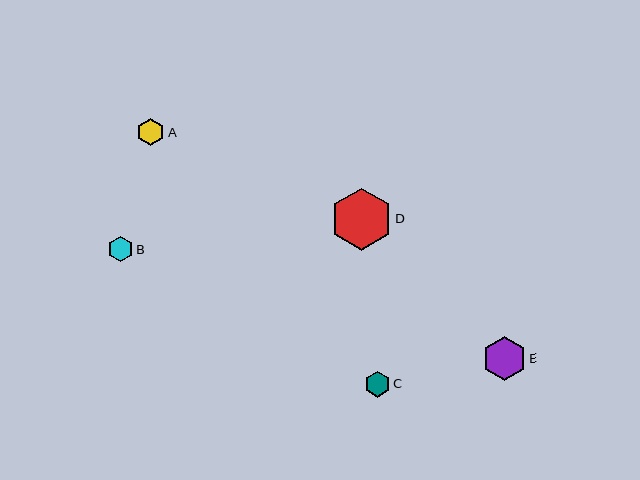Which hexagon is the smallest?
Hexagon B is the smallest with a size of approximately 25 pixels.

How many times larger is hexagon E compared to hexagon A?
Hexagon E is approximately 1.6 times the size of hexagon A.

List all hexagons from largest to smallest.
From largest to smallest: D, E, A, C, B.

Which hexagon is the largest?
Hexagon D is the largest with a size of approximately 62 pixels.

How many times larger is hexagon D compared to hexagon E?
Hexagon D is approximately 1.4 times the size of hexagon E.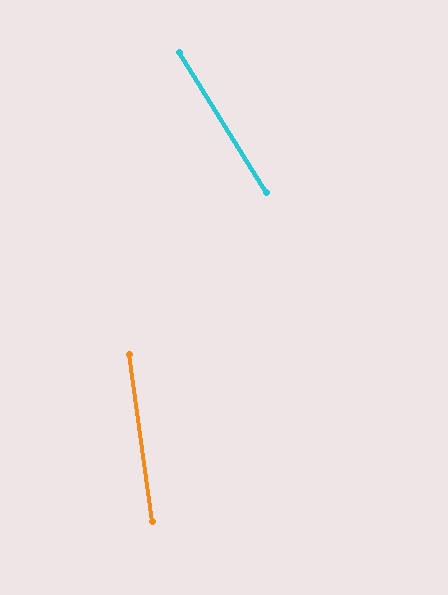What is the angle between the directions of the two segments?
Approximately 24 degrees.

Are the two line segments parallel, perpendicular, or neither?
Neither parallel nor perpendicular — they differ by about 24°.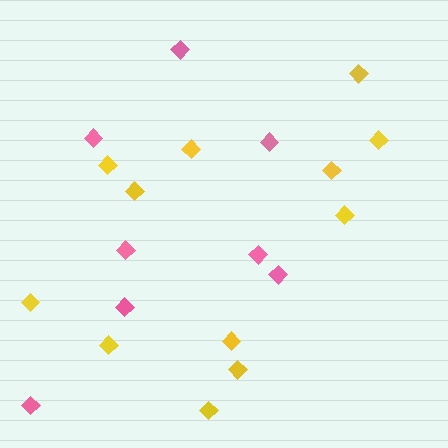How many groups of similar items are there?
There are 2 groups: one group of pink diamonds (8) and one group of yellow diamonds (12).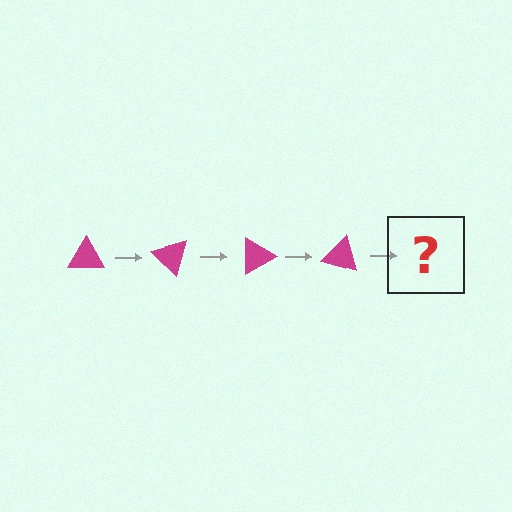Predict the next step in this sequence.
The next step is a magenta triangle rotated 180 degrees.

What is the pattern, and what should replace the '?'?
The pattern is that the triangle rotates 45 degrees each step. The '?' should be a magenta triangle rotated 180 degrees.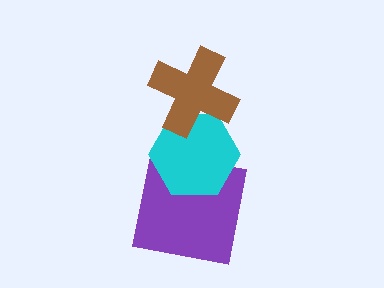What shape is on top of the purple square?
The cyan hexagon is on top of the purple square.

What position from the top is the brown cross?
The brown cross is 1st from the top.